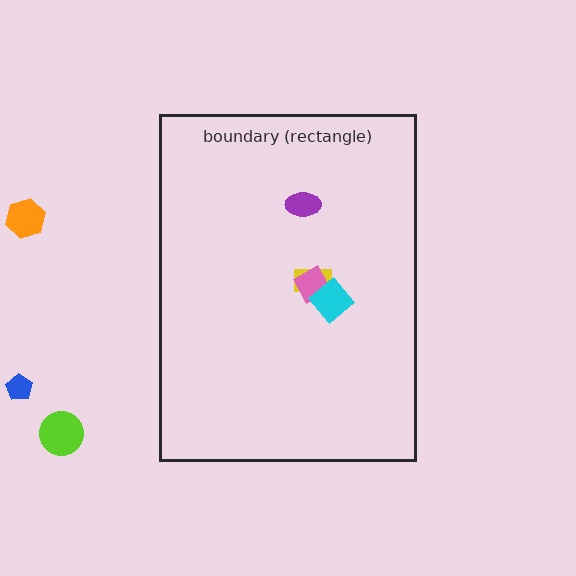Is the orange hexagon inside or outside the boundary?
Outside.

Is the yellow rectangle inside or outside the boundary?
Inside.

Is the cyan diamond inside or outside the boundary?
Inside.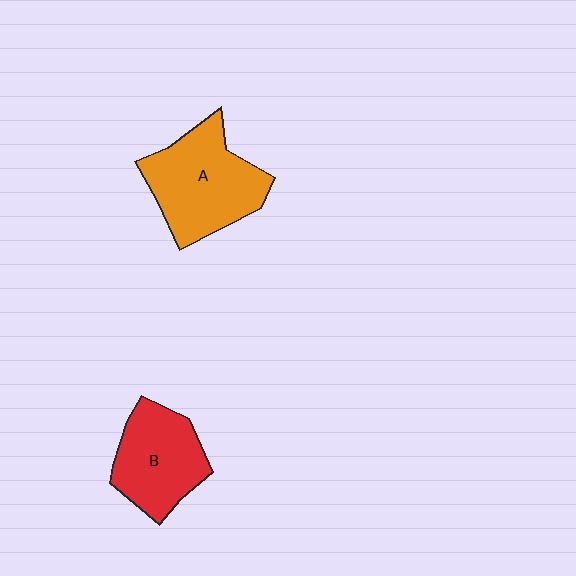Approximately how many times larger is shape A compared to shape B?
Approximately 1.2 times.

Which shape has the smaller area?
Shape B (red).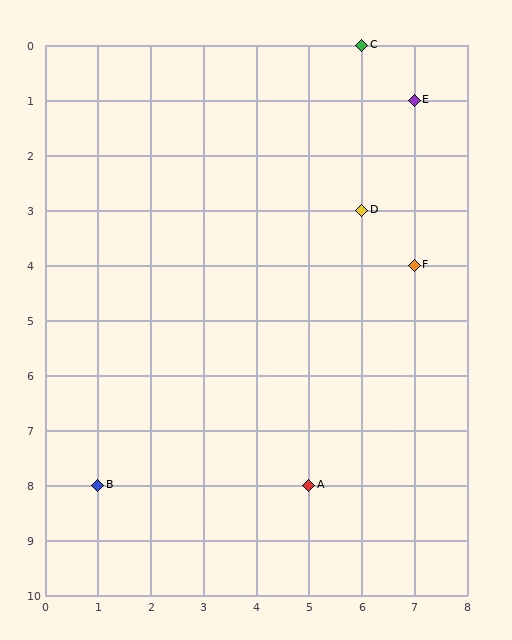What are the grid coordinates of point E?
Point E is at grid coordinates (7, 1).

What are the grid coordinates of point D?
Point D is at grid coordinates (6, 3).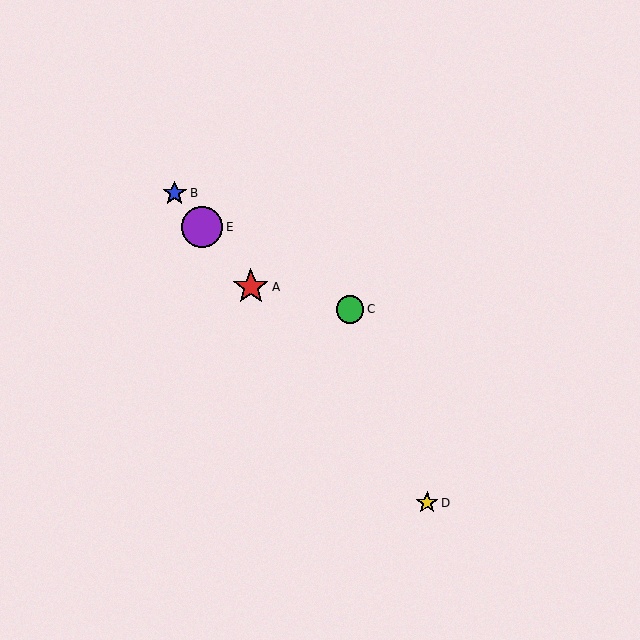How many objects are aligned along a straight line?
4 objects (A, B, D, E) are aligned along a straight line.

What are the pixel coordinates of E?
Object E is at (202, 227).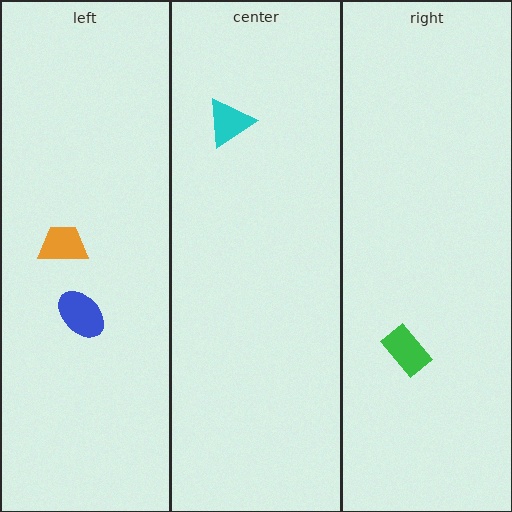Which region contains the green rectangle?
The right region.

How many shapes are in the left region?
2.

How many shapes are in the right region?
1.